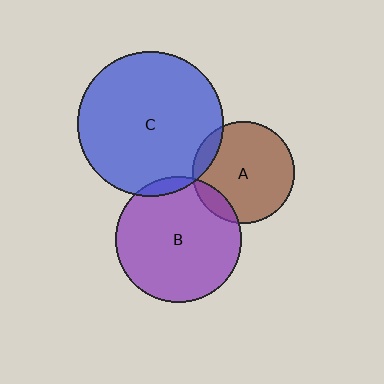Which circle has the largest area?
Circle C (blue).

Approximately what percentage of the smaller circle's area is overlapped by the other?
Approximately 10%.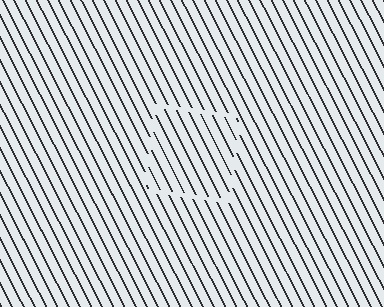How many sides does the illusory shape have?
4 sides — the line-ends trace a square.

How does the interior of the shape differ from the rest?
The interior of the shape contains the same grating, shifted by half a period — the contour is defined by the phase discontinuity where line-ends from the inner and outer gratings abut.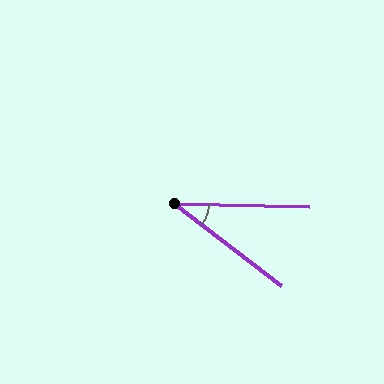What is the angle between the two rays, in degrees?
Approximately 36 degrees.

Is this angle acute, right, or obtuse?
It is acute.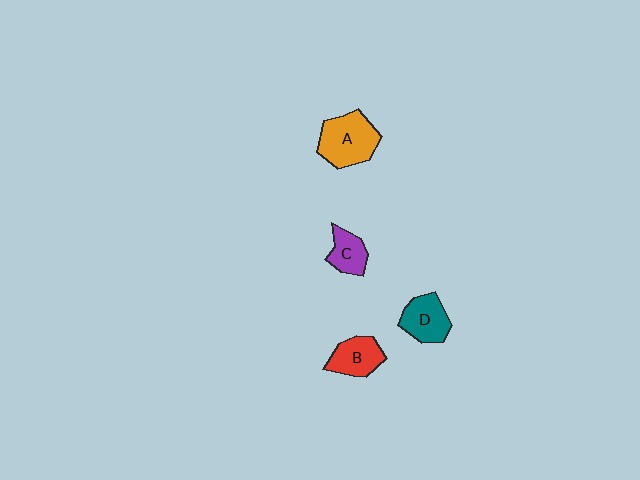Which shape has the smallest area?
Shape C (purple).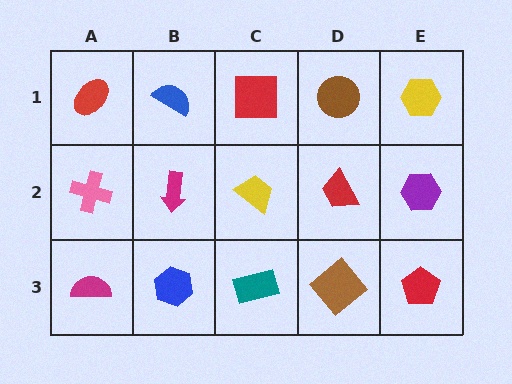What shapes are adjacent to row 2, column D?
A brown circle (row 1, column D), a brown diamond (row 3, column D), a yellow trapezoid (row 2, column C), a purple hexagon (row 2, column E).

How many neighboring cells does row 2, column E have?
3.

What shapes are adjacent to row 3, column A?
A pink cross (row 2, column A), a blue hexagon (row 3, column B).